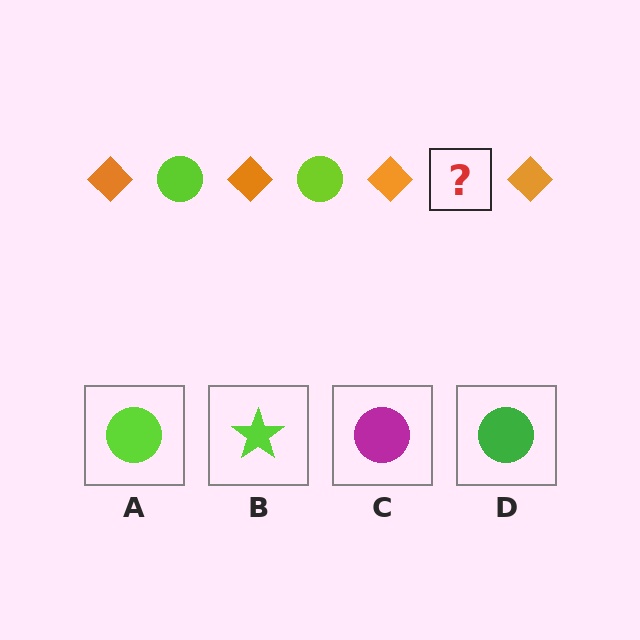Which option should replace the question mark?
Option A.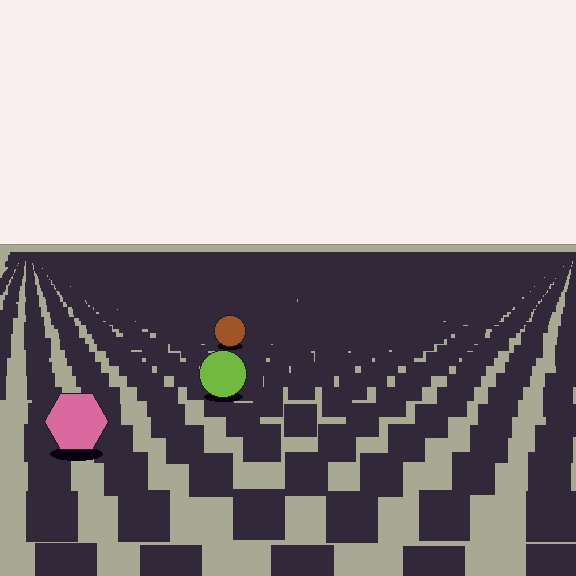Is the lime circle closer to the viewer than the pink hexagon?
No. The pink hexagon is closer — you can tell from the texture gradient: the ground texture is coarser near it.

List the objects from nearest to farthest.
From nearest to farthest: the pink hexagon, the lime circle, the brown circle.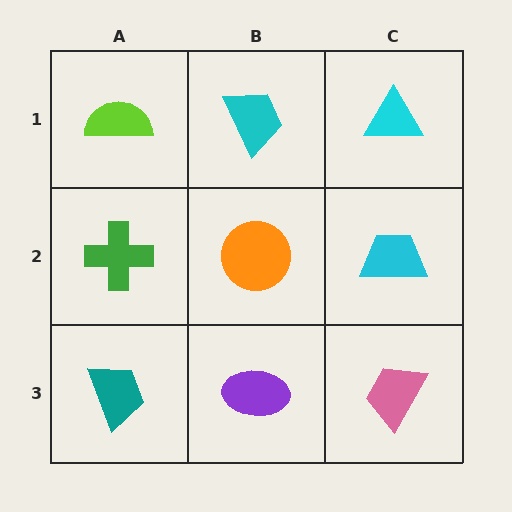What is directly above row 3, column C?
A cyan trapezoid.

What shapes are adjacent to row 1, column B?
An orange circle (row 2, column B), a lime semicircle (row 1, column A), a cyan triangle (row 1, column C).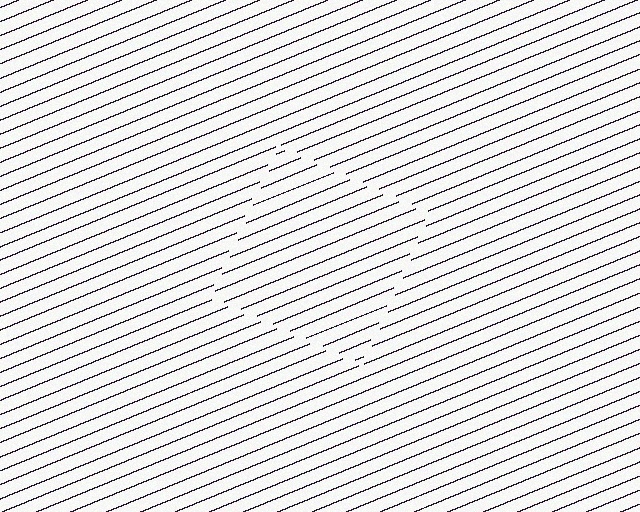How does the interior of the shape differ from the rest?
The interior of the shape contains the same grating, shifted by half a period — the contour is defined by the phase discontinuity where line-ends from the inner and outer gratings abut.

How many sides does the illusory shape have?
4 sides — the line-ends trace a square.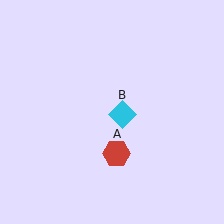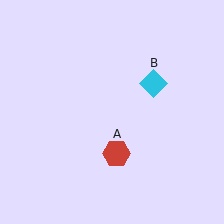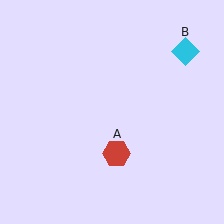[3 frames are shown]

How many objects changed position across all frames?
1 object changed position: cyan diamond (object B).